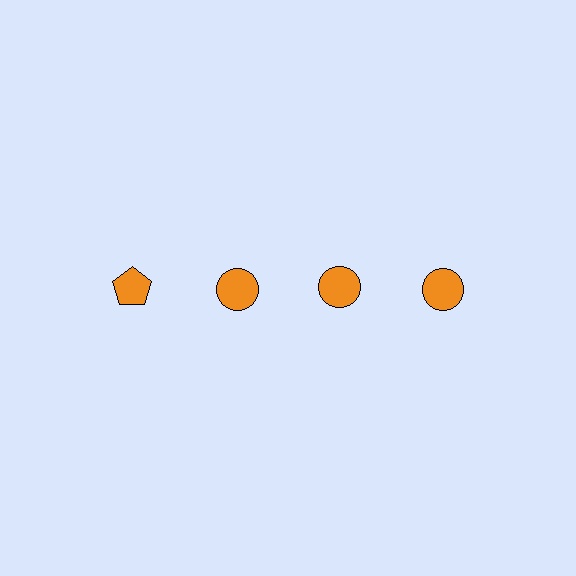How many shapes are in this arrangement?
There are 4 shapes arranged in a grid pattern.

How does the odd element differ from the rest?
It has a different shape: pentagon instead of circle.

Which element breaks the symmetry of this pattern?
The orange pentagon in the top row, leftmost column breaks the symmetry. All other shapes are orange circles.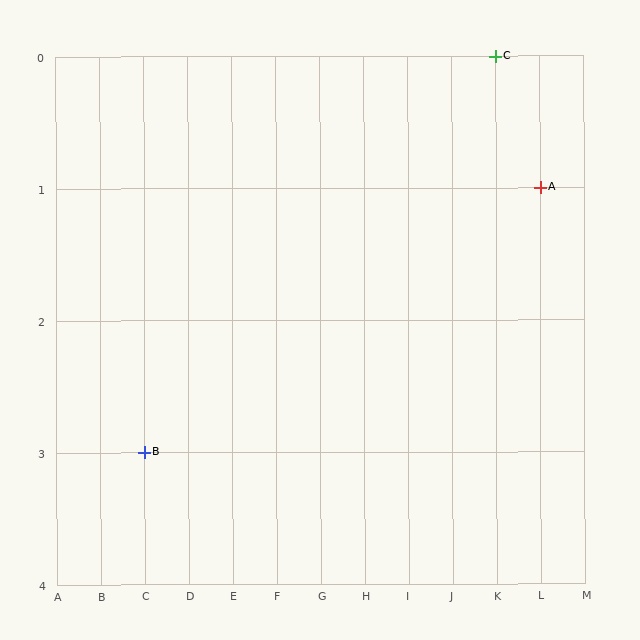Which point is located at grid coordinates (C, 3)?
Point B is at (C, 3).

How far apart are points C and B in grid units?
Points C and B are 8 columns and 3 rows apart (about 8.5 grid units diagonally).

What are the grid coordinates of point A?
Point A is at grid coordinates (L, 1).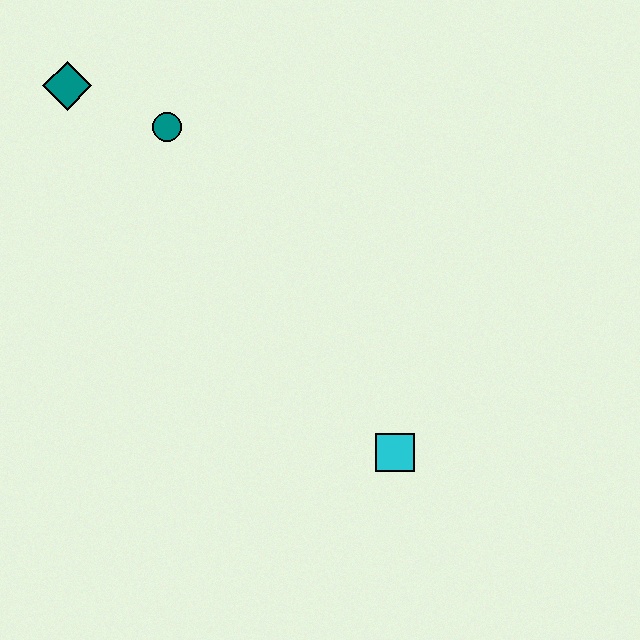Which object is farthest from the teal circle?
The cyan square is farthest from the teal circle.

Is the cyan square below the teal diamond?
Yes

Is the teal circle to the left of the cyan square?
Yes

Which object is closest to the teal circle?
The teal diamond is closest to the teal circle.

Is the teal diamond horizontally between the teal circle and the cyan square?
No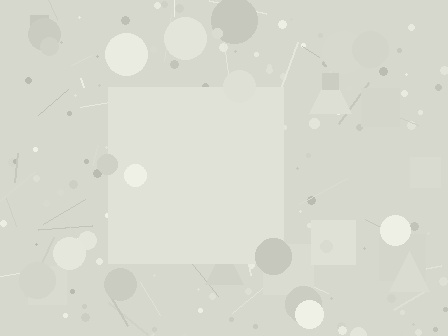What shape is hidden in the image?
A square is hidden in the image.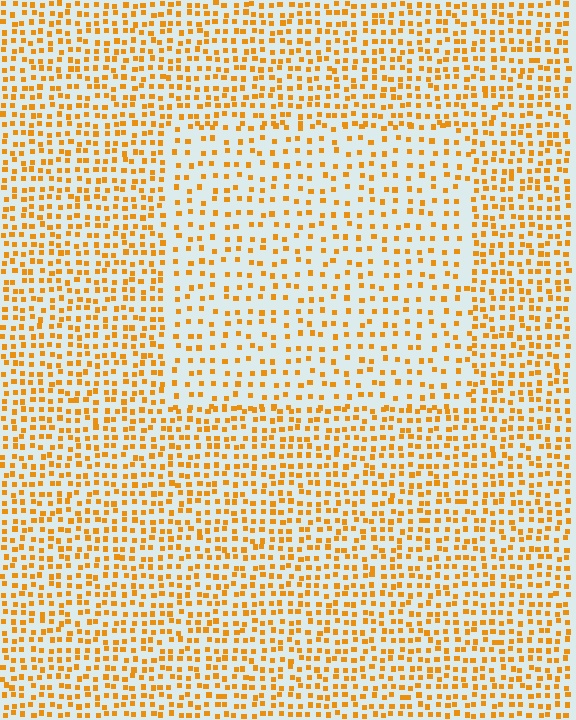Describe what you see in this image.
The image contains small orange elements arranged at two different densities. A rectangle-shaped region is visible where the elements are less densely packed than the surrounding area.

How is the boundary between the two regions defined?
The boundary is defined by a change in element density (approximately 1.7x ratio). All elements are the same color, size, and shape.